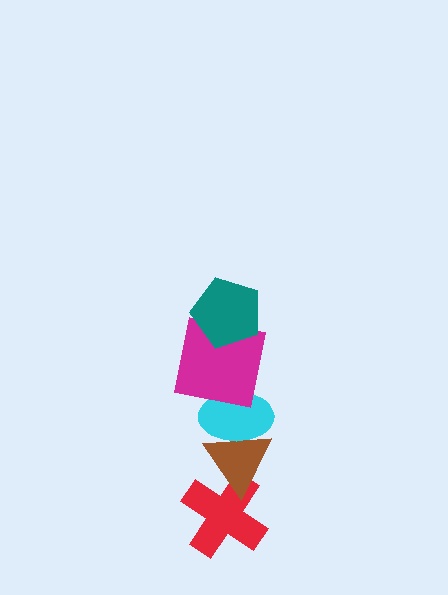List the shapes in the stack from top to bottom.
From top to bottom: the teal pentagon, the magenta square, the cyan ellipse, the brown triangle, the red cross.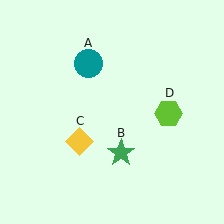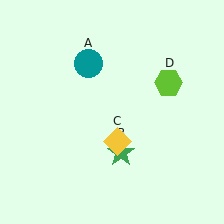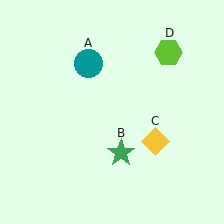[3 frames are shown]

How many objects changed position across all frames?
2 objects changed position: yellow diamond (object C), lime hexagon (object D).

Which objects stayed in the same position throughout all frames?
Teal circle (object A) and green star (object B) remained stationary.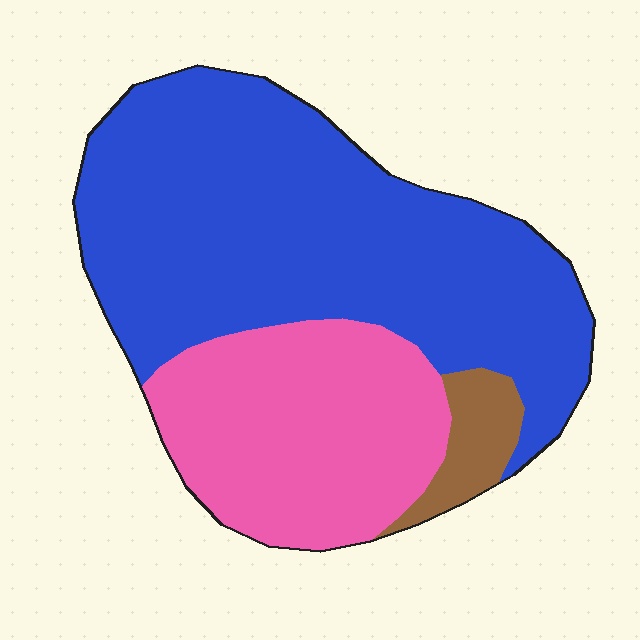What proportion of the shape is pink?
Pink covers about 30% of the shape.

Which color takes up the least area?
Brown, at roughly 5%.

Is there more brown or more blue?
Blue.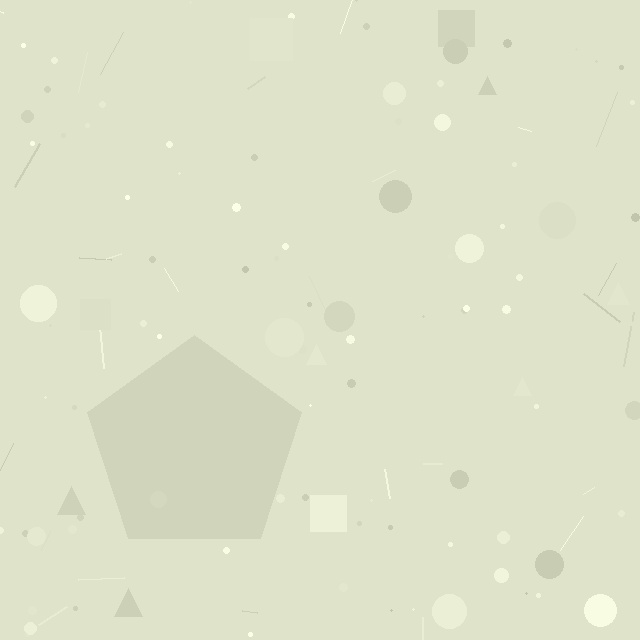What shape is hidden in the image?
A pentagon is hidden in the image.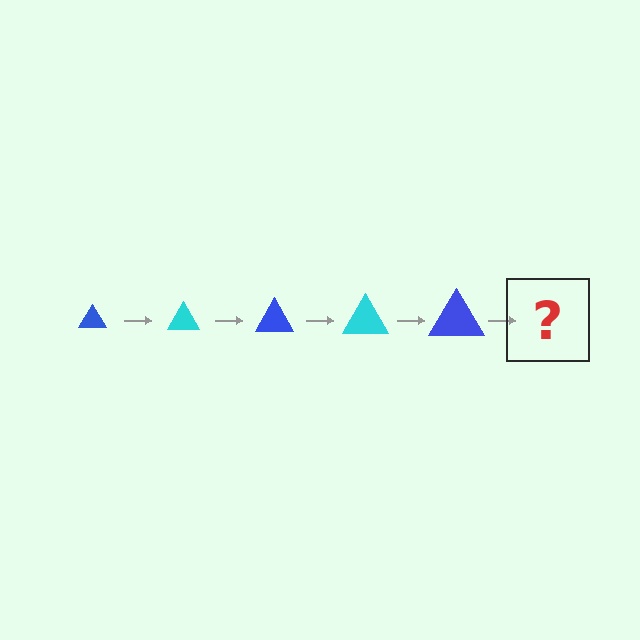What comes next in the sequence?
The next element should be a cyan triangle, larger than the previous one.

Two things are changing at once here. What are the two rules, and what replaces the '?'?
The two rules are that the triangle grows larger each step and the color cycles through blue and cyan. The '?' should be a cyan triangle, larger than the previous one.